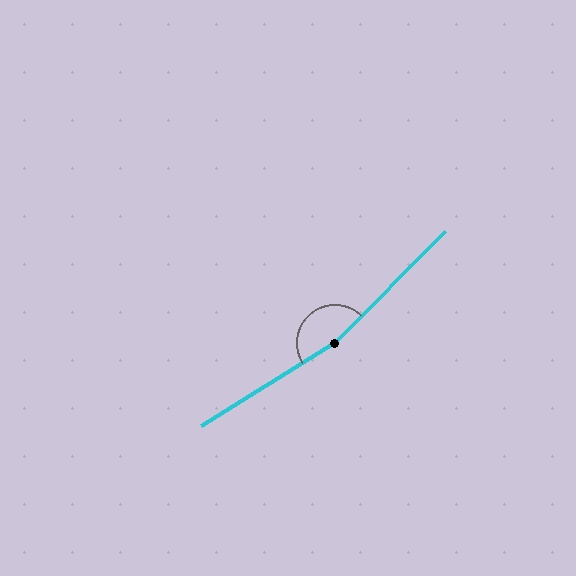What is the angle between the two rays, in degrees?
Approximately 167 degrees.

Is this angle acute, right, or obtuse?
It is obtuse.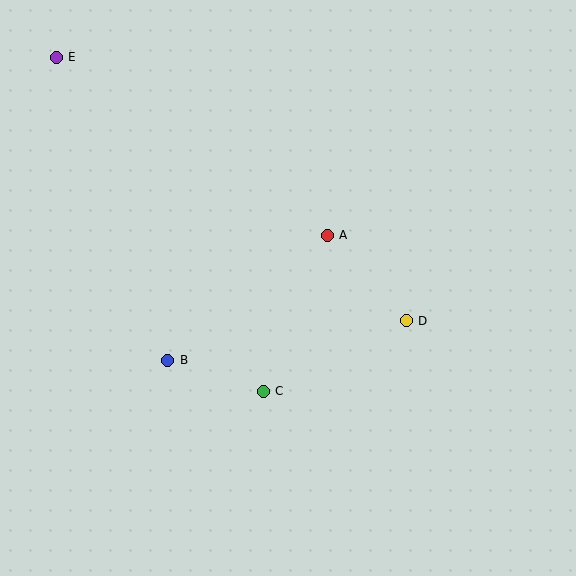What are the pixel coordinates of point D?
Point D is at (406, 321).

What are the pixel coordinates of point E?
Point E is at (56, 57).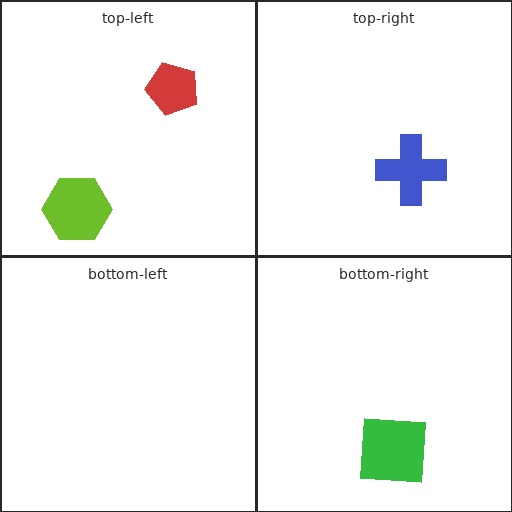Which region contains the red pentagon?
The top-left region.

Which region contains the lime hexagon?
The top-left region.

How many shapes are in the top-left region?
2.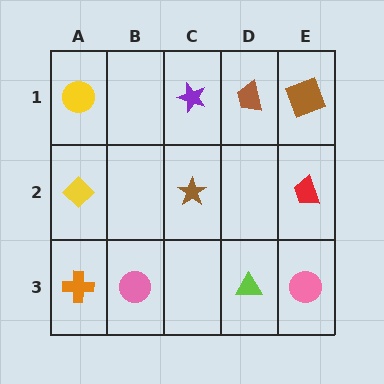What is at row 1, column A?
A yellow circle.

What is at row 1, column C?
A purple star.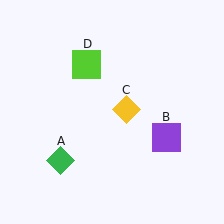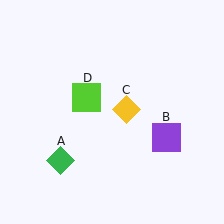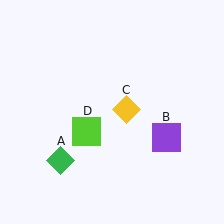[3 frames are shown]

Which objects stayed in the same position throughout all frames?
Green diamond (object A) and purple square (object B) and yellow diamond (object C) remained stationary.